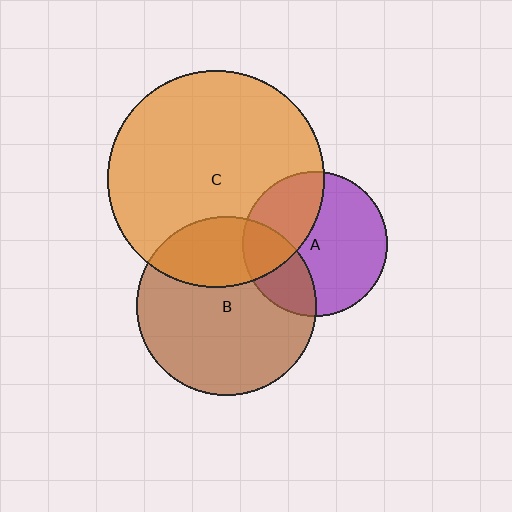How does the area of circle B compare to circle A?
Approximately 1.5 times.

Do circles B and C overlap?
Yes.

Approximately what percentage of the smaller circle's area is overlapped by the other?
Approximately 30%.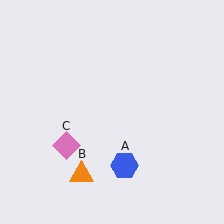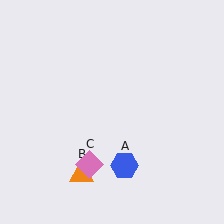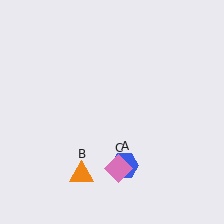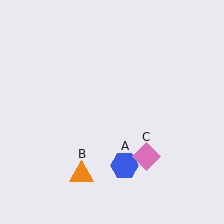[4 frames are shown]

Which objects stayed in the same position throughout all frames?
Blue hexagon (object A) and orange triangle (object B) remained stationary.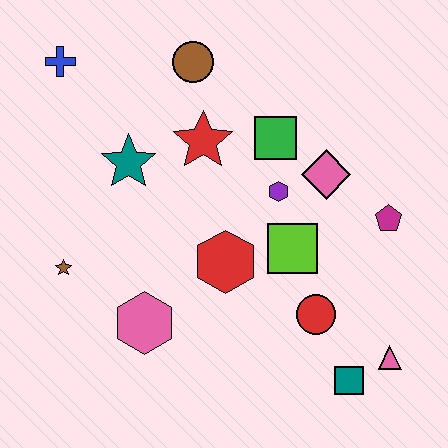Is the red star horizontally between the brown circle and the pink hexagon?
No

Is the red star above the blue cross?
No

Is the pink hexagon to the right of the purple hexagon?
No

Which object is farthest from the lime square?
The blue cross is farthest from the lime square.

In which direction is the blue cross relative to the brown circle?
The blue cross is to the left of the brown circle.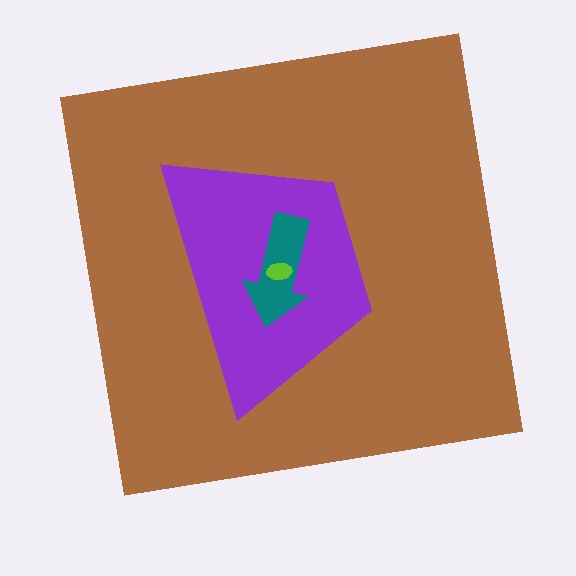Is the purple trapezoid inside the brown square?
Yes.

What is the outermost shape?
The brown square.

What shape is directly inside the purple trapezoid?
The teal arrow.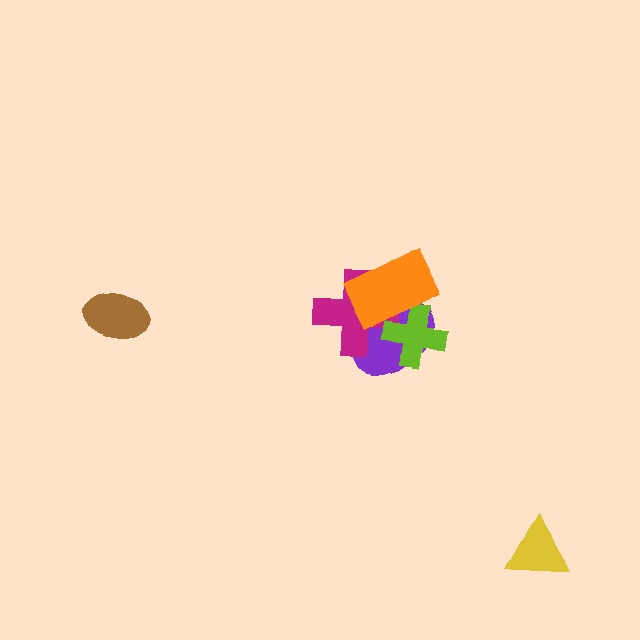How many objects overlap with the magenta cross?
3 objects overlap with the magenta cross.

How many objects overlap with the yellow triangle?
0 objects overlap with the yellow triangle.